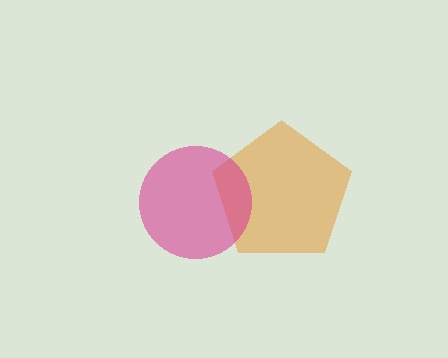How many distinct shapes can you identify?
There are 2 distinct shapes: an orange pentagon, a magenta circle.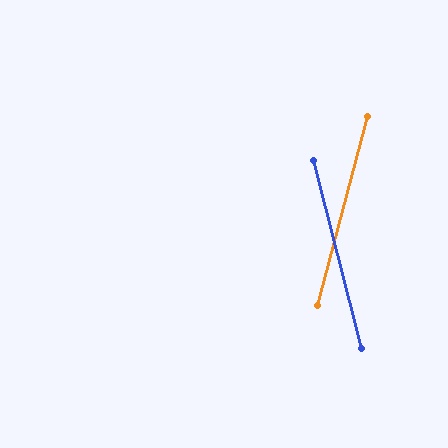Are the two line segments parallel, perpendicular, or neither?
Neither parallel nor perpendicular — they differ by about 29°.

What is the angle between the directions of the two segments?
Approximately 29 degrees.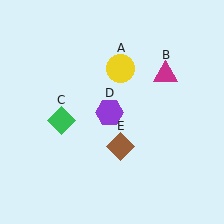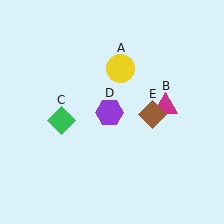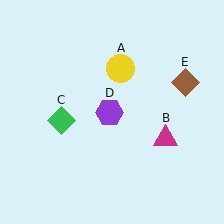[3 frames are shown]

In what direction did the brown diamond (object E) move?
The brown diamond (object E) moved up and to the right.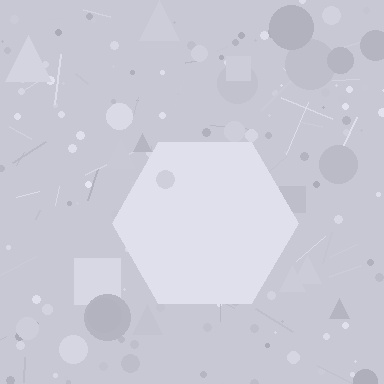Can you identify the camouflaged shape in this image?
The camouflaged shape is a hexagon.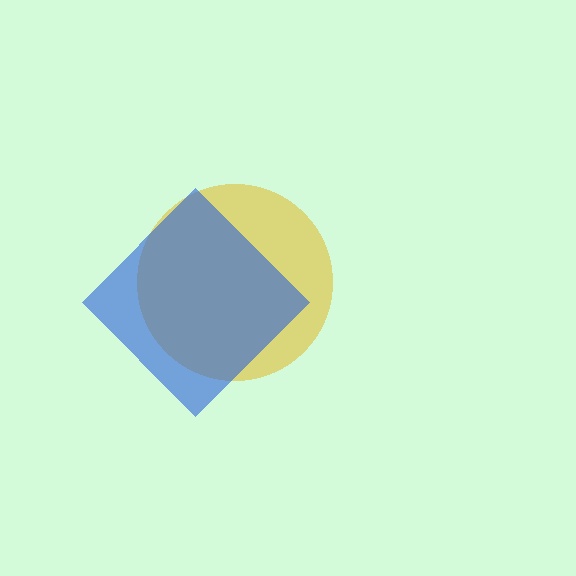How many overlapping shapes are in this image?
There are 2 overlapping shapes in the image.